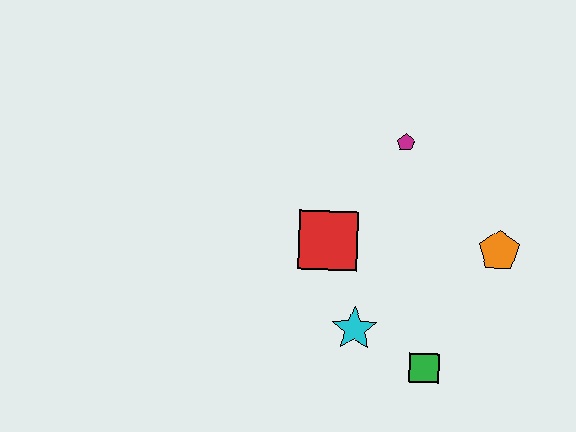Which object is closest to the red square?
The cyan star is closest to the red square.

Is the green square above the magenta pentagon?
No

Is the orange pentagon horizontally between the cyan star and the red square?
No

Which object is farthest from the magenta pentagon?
The green square is farthest from the magenta pentagon.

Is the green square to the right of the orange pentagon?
No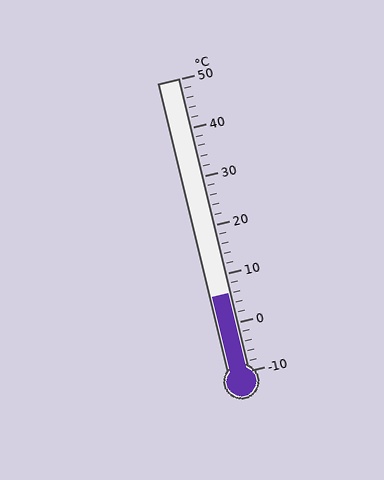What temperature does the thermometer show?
The thermometer shows approximately 6°C.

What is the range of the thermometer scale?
The thermometer scale ranges from -10°C to 50°C.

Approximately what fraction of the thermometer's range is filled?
The thermometer is filled to approximately 25% of its range.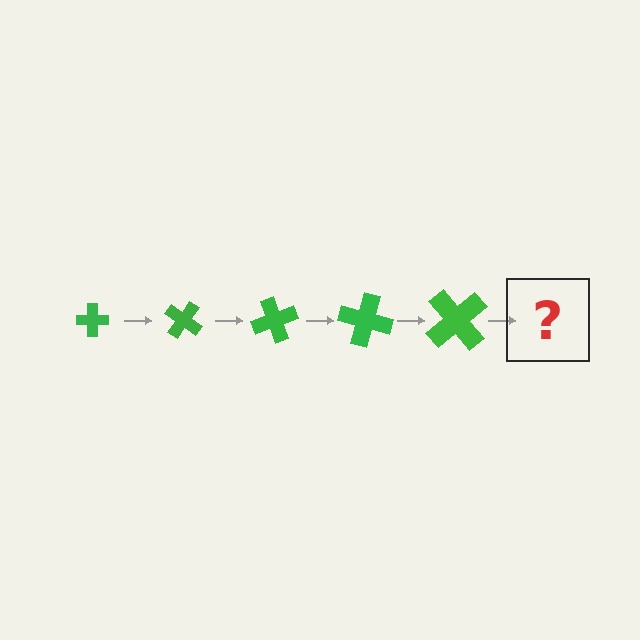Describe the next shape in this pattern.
It should be a cross, larger than the previous one and rotated 175 degrees from the start.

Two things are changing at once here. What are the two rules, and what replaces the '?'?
The two rules are that the cross grows larger each step and it rotates 35 degrees each step. The '?' should be a cross, larger than the previous one and rotated 175 degrees from the start.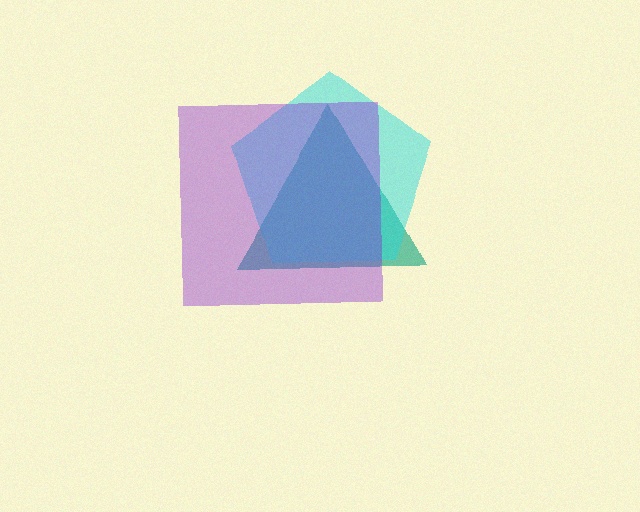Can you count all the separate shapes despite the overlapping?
Yes, there are 3 separate shapes.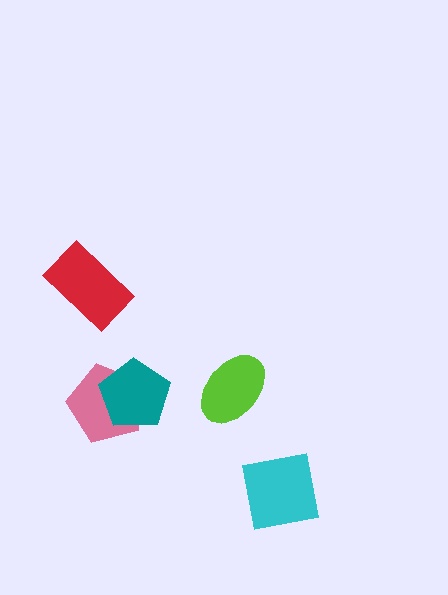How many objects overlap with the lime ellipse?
0 objects overlap with the lime ellipse.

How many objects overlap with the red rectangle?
0 objects overlap with the red rectangle.